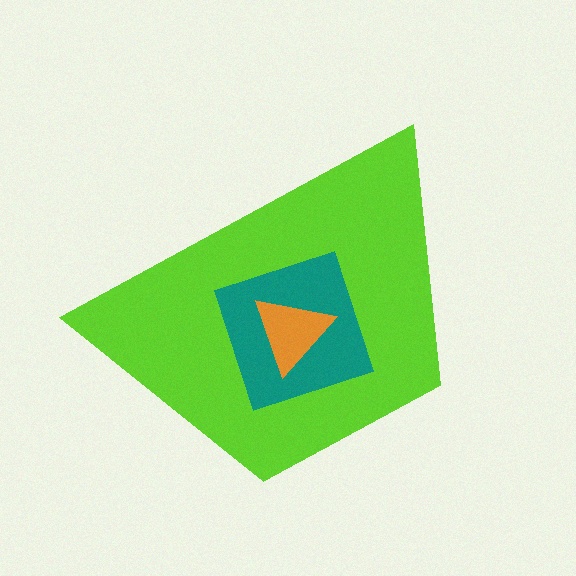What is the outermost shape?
The lime trapezoid.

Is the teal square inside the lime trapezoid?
Yes.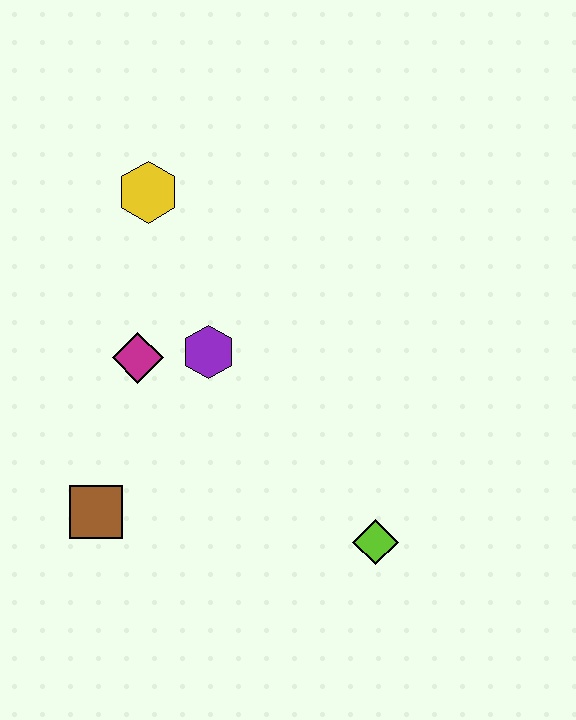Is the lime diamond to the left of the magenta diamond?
No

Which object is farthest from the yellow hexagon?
The lime diamond is farthest from the yellow hexagon.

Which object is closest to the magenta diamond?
The purple hexagon is closest to the magenta diamond.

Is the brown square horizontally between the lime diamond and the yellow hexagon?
No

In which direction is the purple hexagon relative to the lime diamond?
The purple hexagon is above the lime diamond.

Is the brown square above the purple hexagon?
No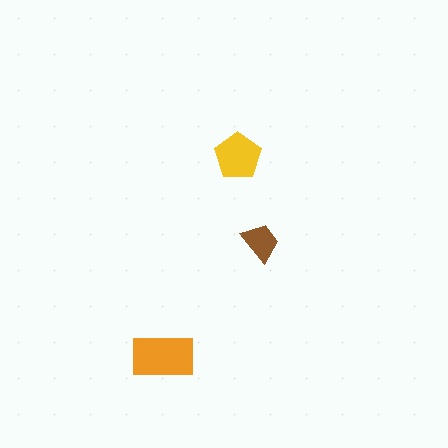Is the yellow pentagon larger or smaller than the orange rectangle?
Smaller.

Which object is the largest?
The orange rectangle.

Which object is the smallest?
The brown trapezoid.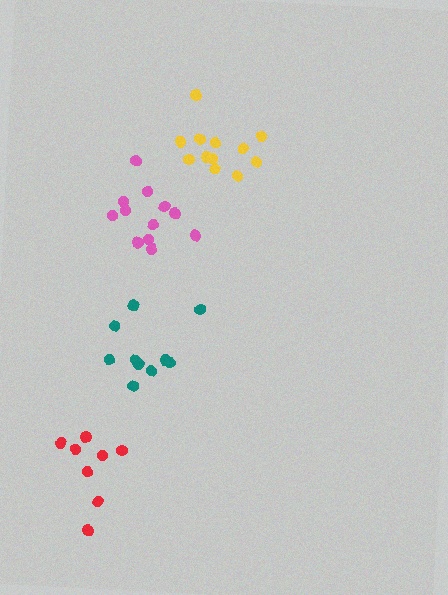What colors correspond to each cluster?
The clusters are colored: red, teal, yellow, pink.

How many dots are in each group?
Group 1: 8 dots, Group 2: 10 dots, Group 3: 12 dots, Group 4: 12 dots (42 total).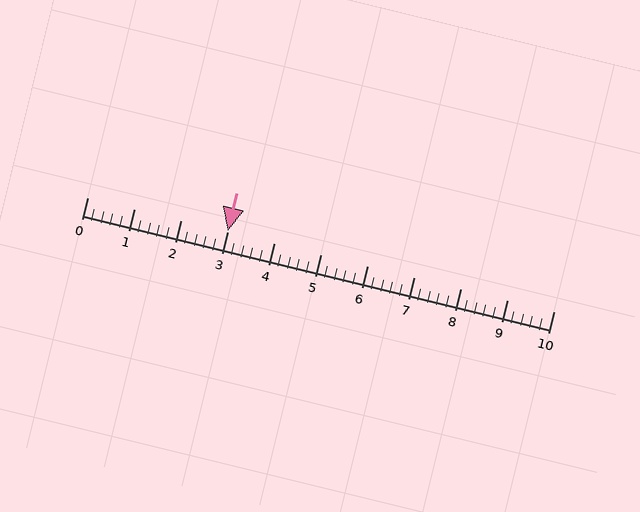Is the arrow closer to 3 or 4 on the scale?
The arrow is closer to 3.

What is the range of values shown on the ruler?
The ruler shows values from 0 to 10.